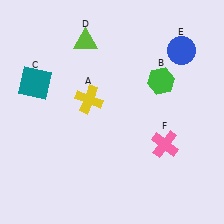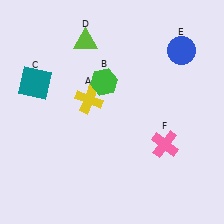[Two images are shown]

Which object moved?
The green hexagon (B) moved left.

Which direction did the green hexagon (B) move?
The green hexagon (B) moved left.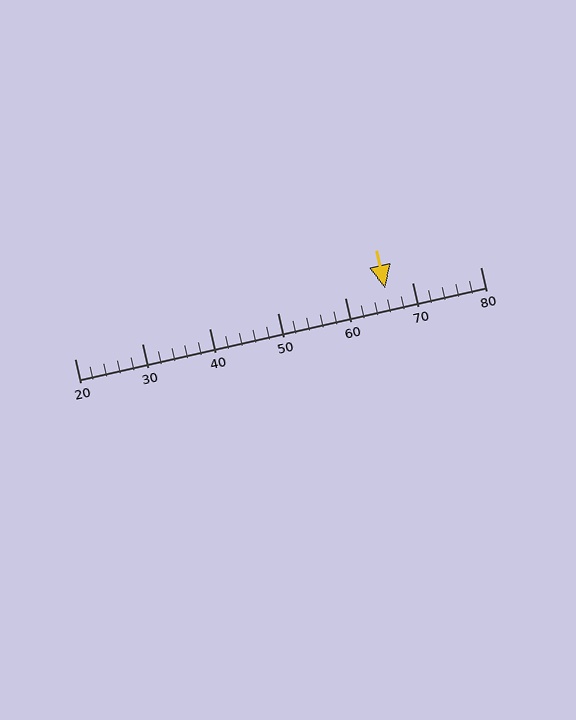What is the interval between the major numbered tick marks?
The major tick marks are spaced 10 units apart.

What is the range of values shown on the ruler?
The ruler shows values from 20 to 80.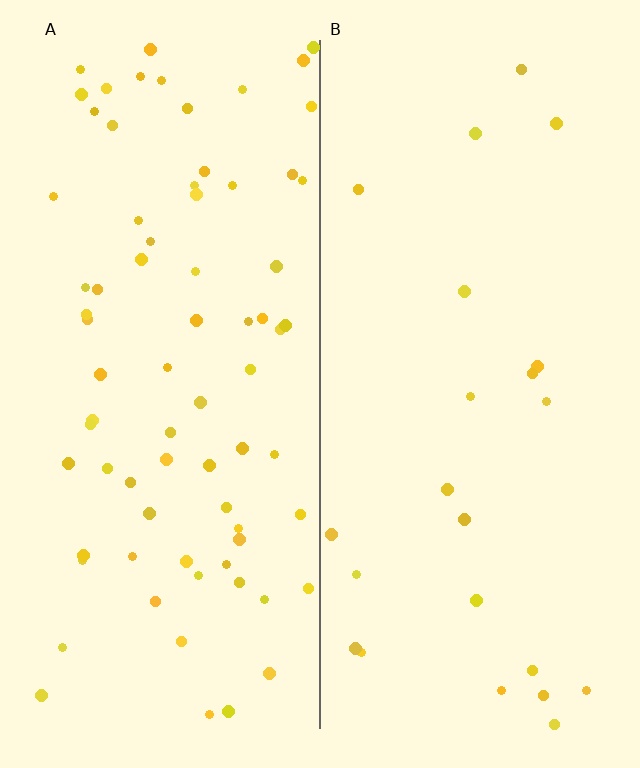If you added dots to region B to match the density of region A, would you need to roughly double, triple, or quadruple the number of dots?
Approximately triple.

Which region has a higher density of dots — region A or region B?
A (the left).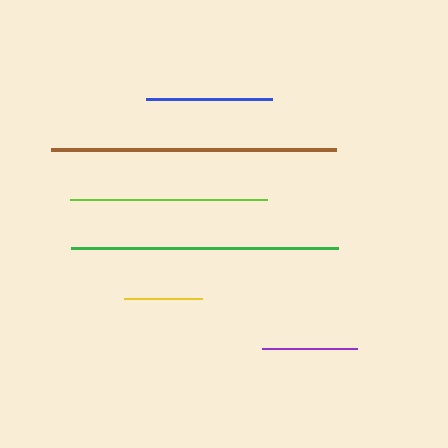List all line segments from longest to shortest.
From longest to shortest: brown, green, lime, blue, purple, yellow.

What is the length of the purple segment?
The purple segment is approximately 96 pixels long.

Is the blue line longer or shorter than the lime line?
The lime line is longer than the blue line.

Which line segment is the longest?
The brown line is the longest at approximately 285 pixels.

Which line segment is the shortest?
The yellow line is the shortest at approximately 79 pixels.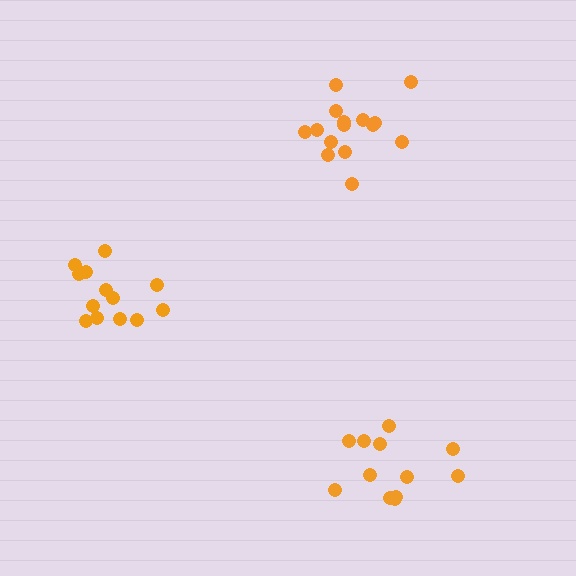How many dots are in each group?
Group 1: 13 dots, Group 2: 15 dots, Group 3: 12 dots (40 total).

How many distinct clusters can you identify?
There are 3 distinct clusters.